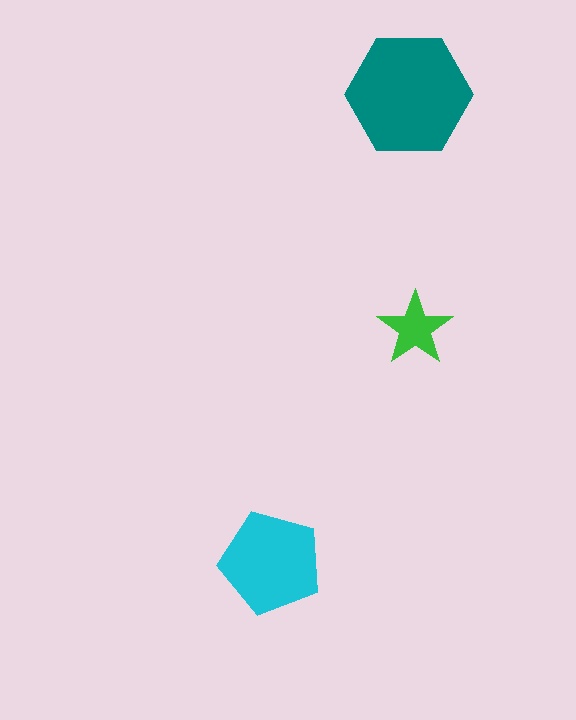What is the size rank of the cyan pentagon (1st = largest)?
2nd.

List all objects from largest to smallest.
The teal hexagon, the cyan pentagon, the green star.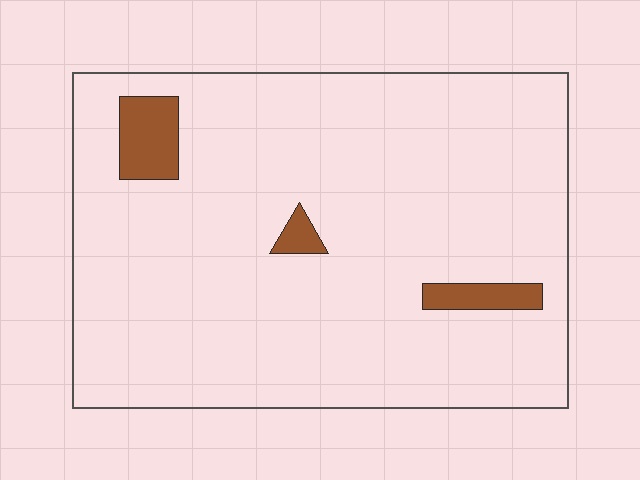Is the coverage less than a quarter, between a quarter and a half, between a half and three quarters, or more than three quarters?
Less than a quarter.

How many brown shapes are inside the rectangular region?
3.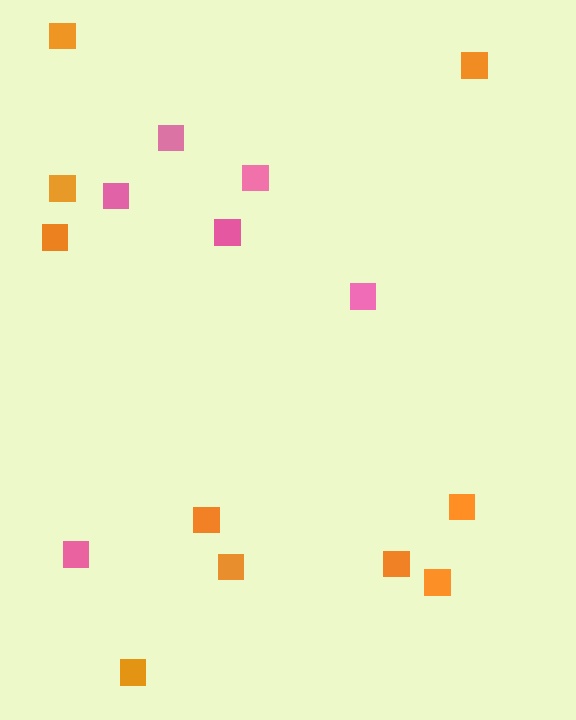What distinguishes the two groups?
There are 2 groups: one group of orange squares (10) and one group of pink squares (6).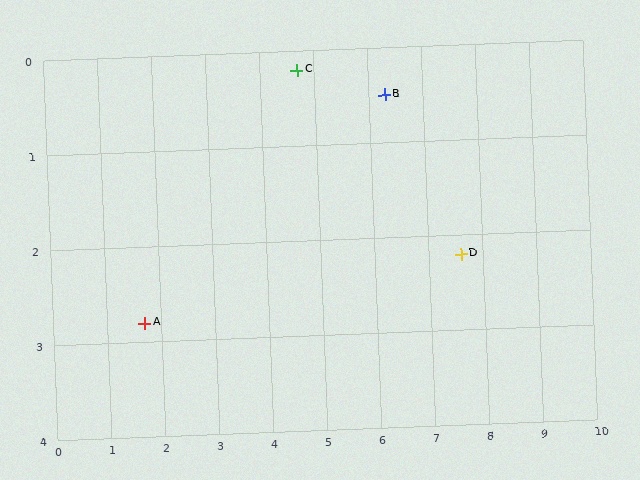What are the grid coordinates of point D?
Point D is at approximately (7.6, 2.2).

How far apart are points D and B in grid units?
Points D and B are about 2.1 grid units apart.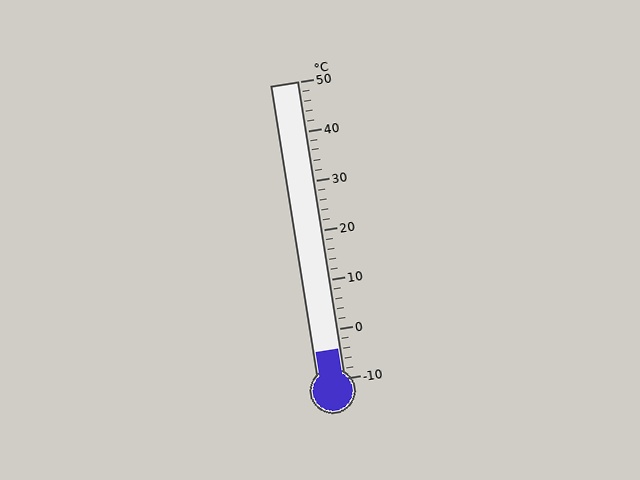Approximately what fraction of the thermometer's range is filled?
The thermometer is filled to approximately 10% of its range.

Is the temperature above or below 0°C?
The temperature is below 0°C.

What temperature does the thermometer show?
The thermometer shows approximately -4°C.